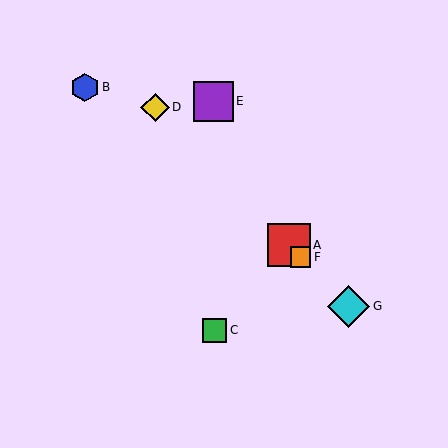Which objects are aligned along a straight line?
Objects A, D, F, G are aligned along a straight line.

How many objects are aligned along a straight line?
4 objects (A, D, F, G) are aligned along a straight line.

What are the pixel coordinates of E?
Object E is at (213, 101).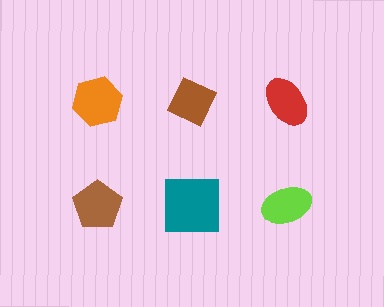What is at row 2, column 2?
A teal square.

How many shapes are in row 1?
3 shapes.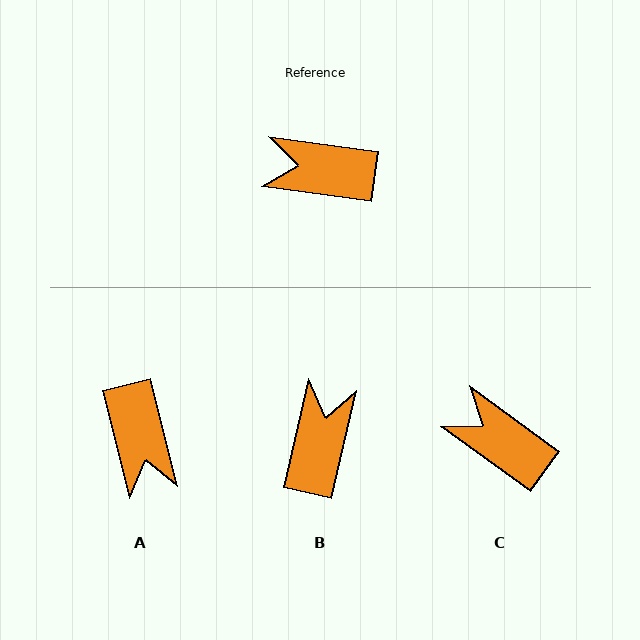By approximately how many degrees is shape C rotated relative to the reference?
Approximately 28 degrees clockwise.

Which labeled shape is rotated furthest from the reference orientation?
A, about 112 degrees away.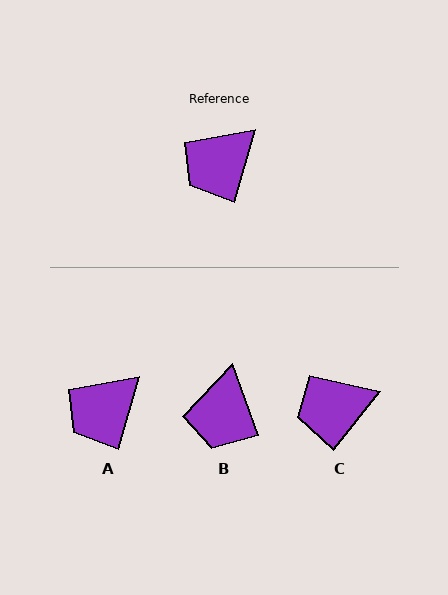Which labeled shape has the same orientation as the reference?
A.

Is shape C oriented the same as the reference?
No, it is off by about 22 degrees.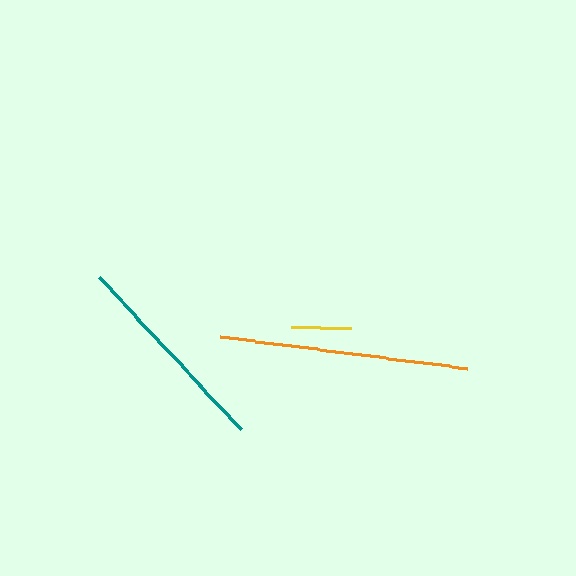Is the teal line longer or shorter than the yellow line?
The teal line is longer than the yellow line.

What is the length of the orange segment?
The orange segment is approximately 249 pixels long.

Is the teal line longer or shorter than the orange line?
The orange line is longer than the teal line.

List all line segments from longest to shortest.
From longest to shortest: orange, teal, yellow.